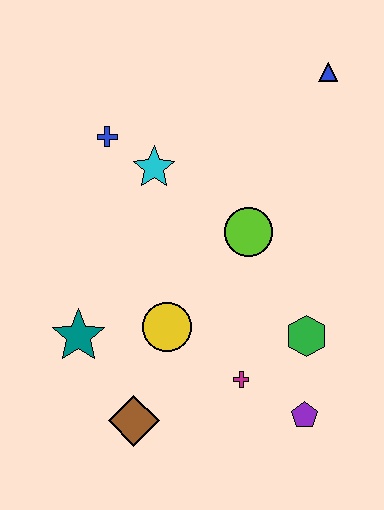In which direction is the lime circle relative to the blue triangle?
The lime circle is below the blue triangle.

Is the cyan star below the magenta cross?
No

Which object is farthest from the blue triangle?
The brown diamond is farthest from the blue triangle.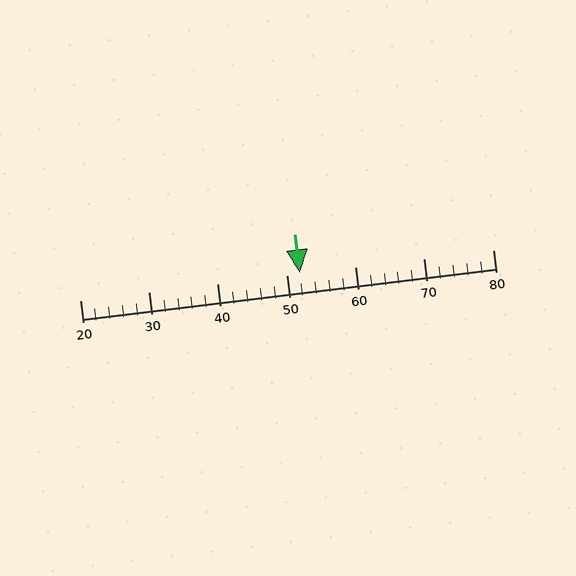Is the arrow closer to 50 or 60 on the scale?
The arrow is closer to 50.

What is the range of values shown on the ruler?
The ruler shows values from 20 to 80.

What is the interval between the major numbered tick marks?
The major tick marks are spaced 10 units apart.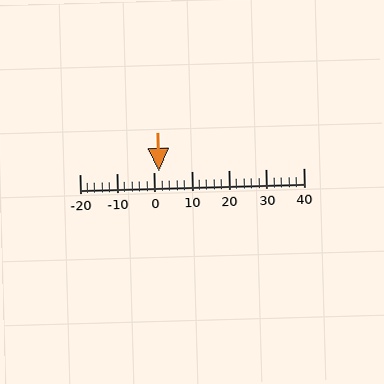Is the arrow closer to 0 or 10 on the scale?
The arrow is closer to 0.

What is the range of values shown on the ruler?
The ruler shows values from -20 to 40.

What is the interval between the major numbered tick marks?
The major tick marks are spaced 10 units apart.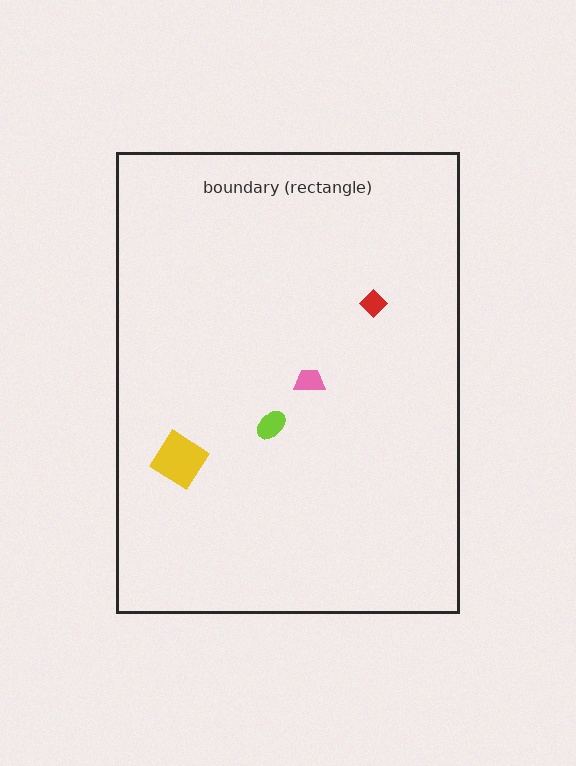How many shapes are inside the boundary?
4 inside, 0 outside.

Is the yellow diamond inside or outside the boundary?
Inside.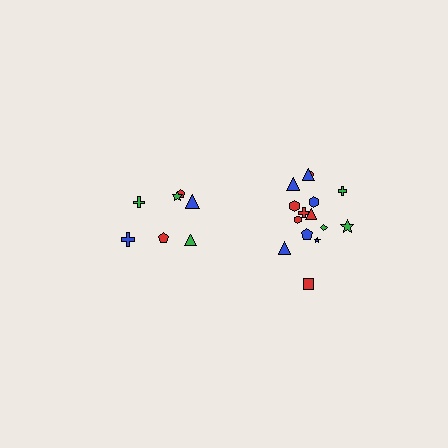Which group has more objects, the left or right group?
The right group.